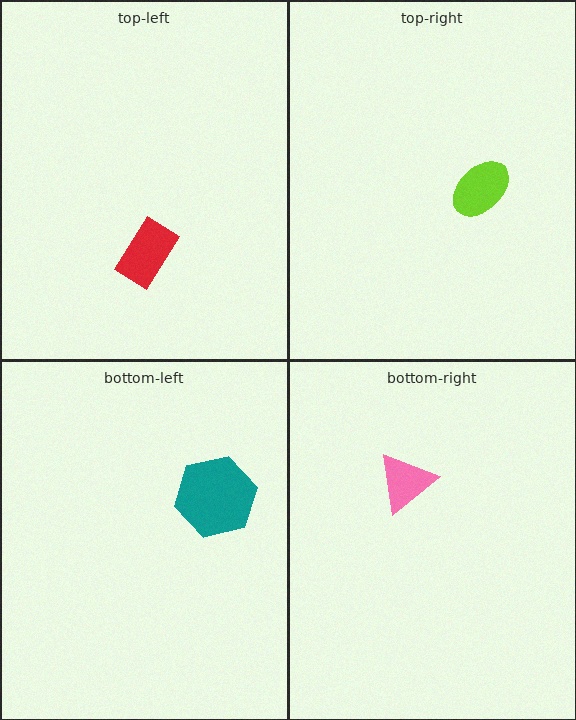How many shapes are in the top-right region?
1.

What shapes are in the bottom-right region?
The pink triangle.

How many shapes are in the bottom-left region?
1.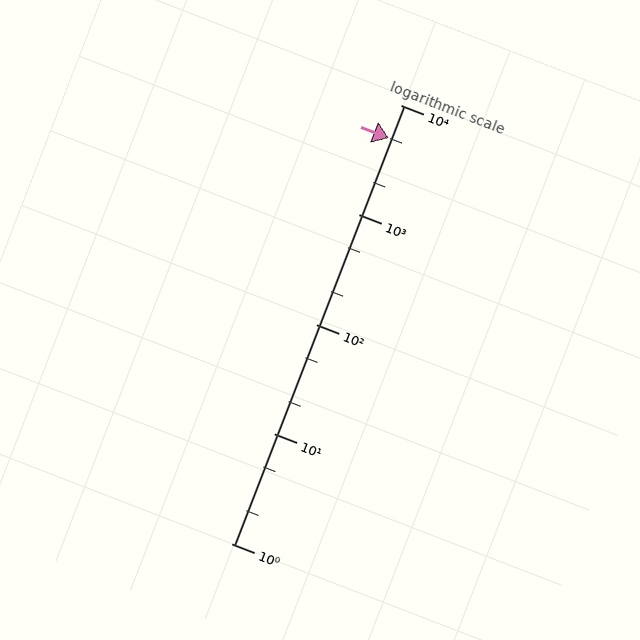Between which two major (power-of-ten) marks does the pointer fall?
The pointer is between 1000 and 10000.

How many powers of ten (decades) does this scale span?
The scale spans 4 decades, from 1 to 10000.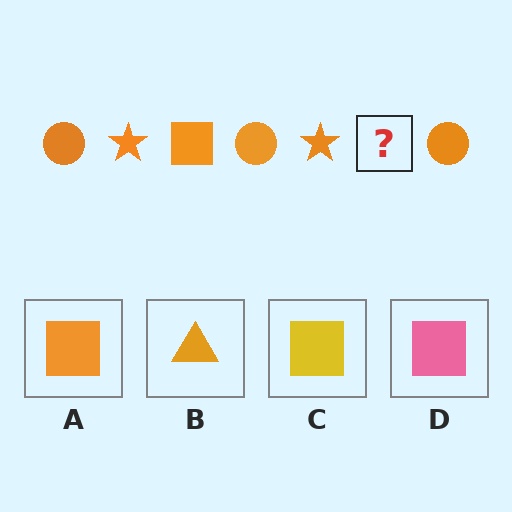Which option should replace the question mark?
Option A.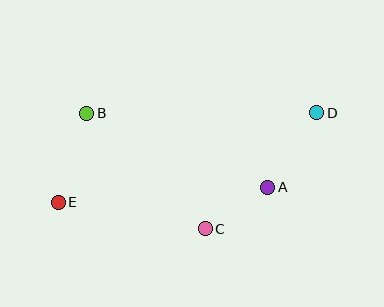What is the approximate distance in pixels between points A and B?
The distance between A and B is approximately 196 pixels.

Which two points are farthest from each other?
Points D and E are farthest from each other.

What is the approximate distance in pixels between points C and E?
The distance between C and E is approximately 150 pixels.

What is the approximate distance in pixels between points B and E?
The distance between B and E is approximately 94 pixels.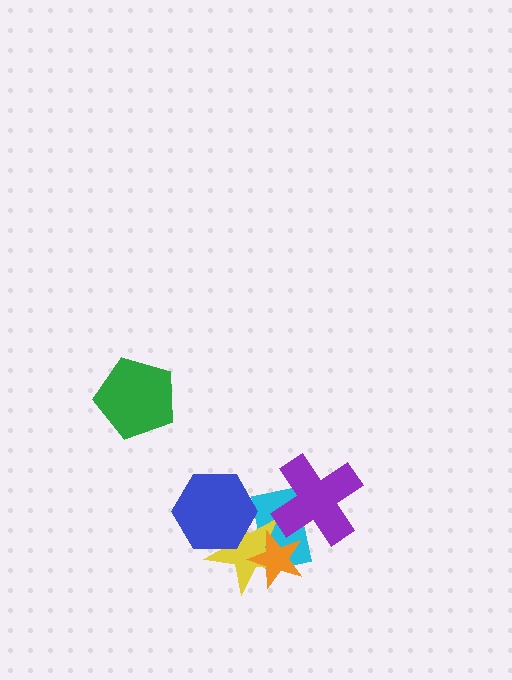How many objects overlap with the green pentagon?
0 objects overlap with the green pentagon.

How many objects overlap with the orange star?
2 objects overlap with the orange star.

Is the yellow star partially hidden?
Yes, it is partially covered by another shape.